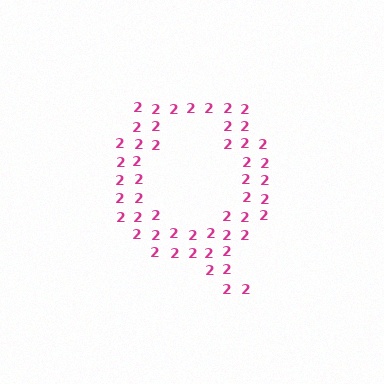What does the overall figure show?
The overall figure shows the letter Q.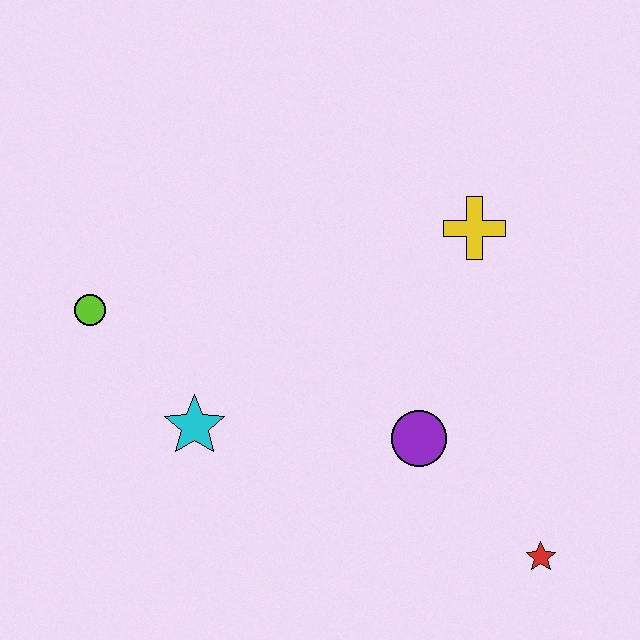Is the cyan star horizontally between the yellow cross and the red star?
No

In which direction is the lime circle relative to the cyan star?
The lime circle is above the cyan star.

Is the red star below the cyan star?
Yes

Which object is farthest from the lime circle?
The red star is farthest from the lime circle.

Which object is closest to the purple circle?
The red star is closest to the purple circle.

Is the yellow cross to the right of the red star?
No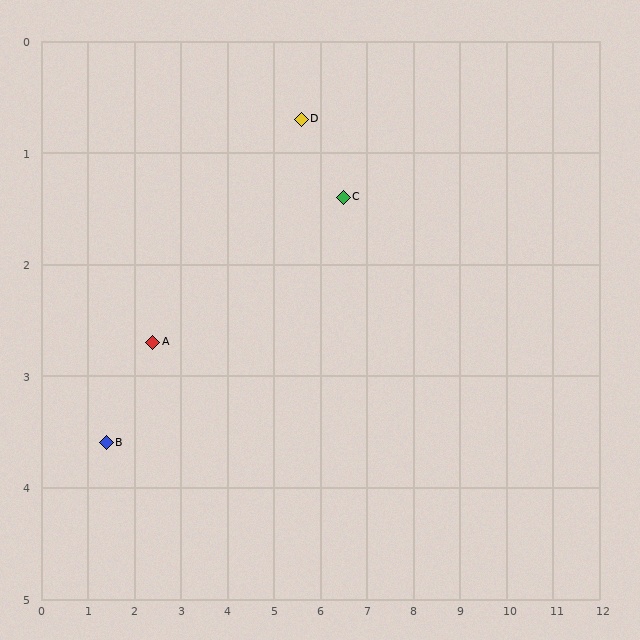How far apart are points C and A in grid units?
Points C and A are about 4.3 grid units apart.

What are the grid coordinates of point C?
Point C is at approximately (6.5, 1.4).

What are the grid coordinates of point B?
Point B is at approximately (1.4, 3.6).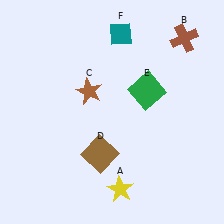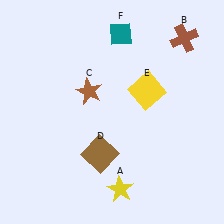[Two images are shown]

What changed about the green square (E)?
In Image 1, E is green. In Image 2, it changed to yellow.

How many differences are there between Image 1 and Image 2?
There is 1 difference between the two images.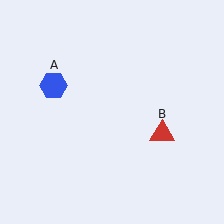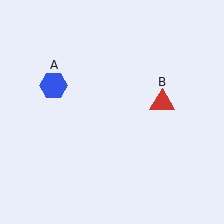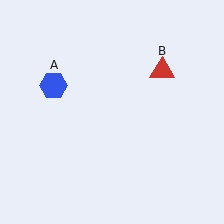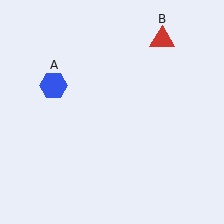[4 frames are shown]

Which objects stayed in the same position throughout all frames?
Blue hexagon (object A) remained stationary.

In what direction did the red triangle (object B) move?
The red triangle (object B) moved up.